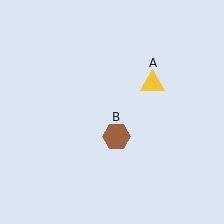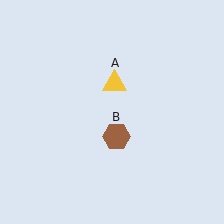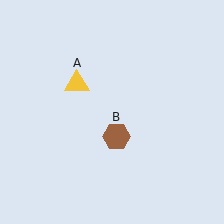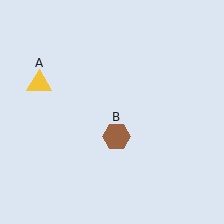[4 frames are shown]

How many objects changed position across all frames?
1 object changed position: yellow triangle (object A).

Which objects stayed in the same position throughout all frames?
Brown hexagon (object B) remained stationary.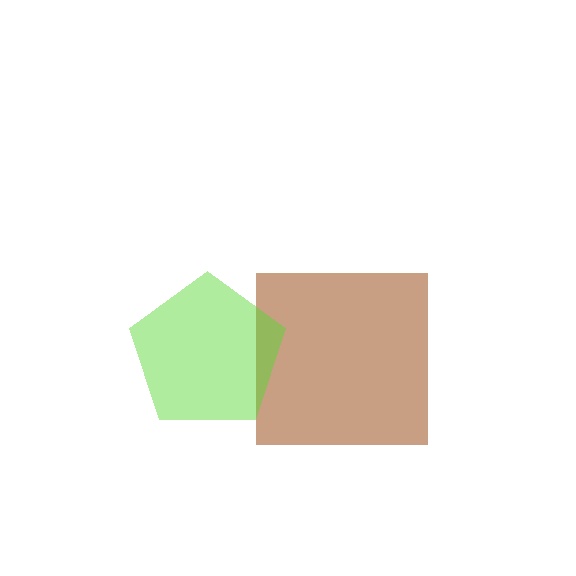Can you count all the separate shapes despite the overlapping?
Yes, there are 2 separate shapes.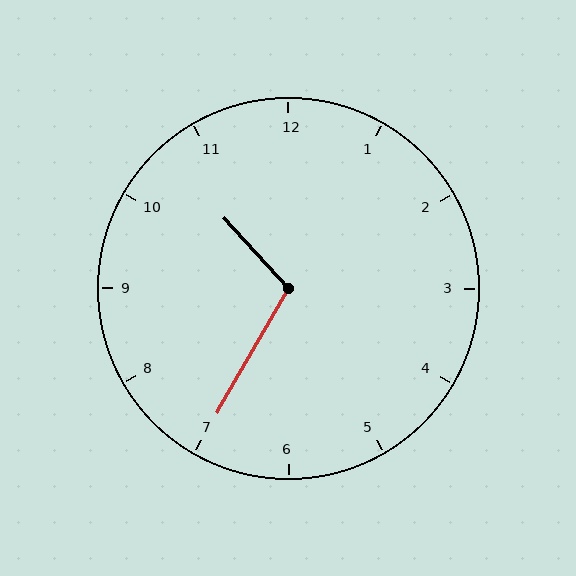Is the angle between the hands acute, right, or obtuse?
It is obtuse.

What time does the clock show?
10:35.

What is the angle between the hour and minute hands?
Approximately 108 degrees.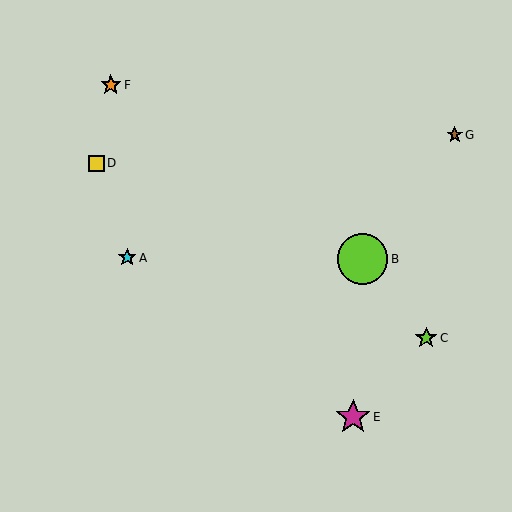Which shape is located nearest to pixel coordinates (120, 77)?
The orange star (labeled F) at (111, 85) is nearest to that location.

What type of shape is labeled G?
Shape G is a brown star.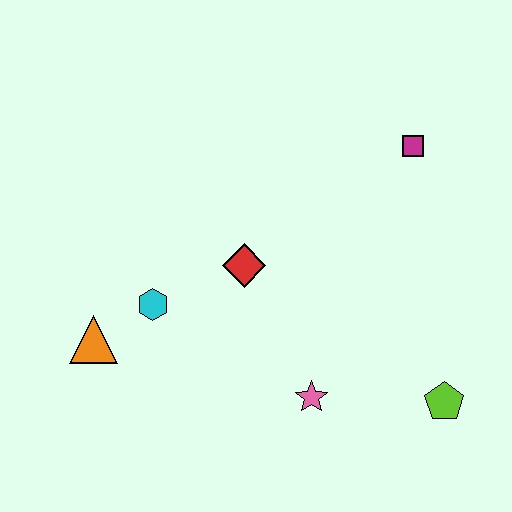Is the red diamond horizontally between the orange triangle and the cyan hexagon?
No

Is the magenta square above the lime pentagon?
Yes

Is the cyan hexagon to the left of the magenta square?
Yes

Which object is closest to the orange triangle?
The cyan hexagon is closest to the orange triangle.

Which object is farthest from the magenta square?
The orange triangle is farthest from the magenta square.